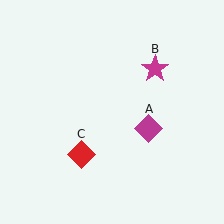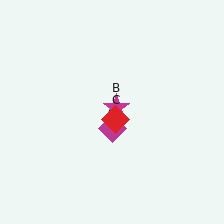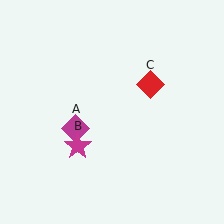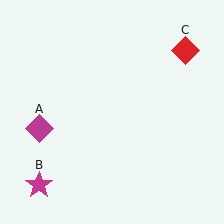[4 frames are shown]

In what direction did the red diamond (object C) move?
The red diamond (object C) moved up and to the right.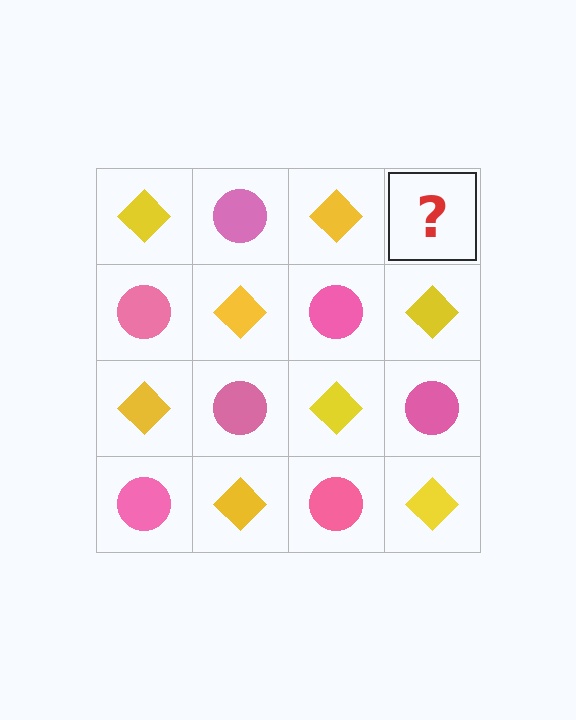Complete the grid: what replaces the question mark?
The question mark should be replaced with a pink circle.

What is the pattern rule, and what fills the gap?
The rule is that it alternates yellow diamond and pink circle in a checkerboard pattern. The gap should be filled with a pink circle.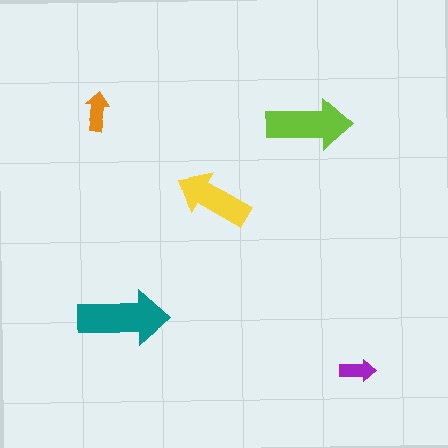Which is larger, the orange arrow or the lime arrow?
The lime one.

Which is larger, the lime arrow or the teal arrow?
The teal one.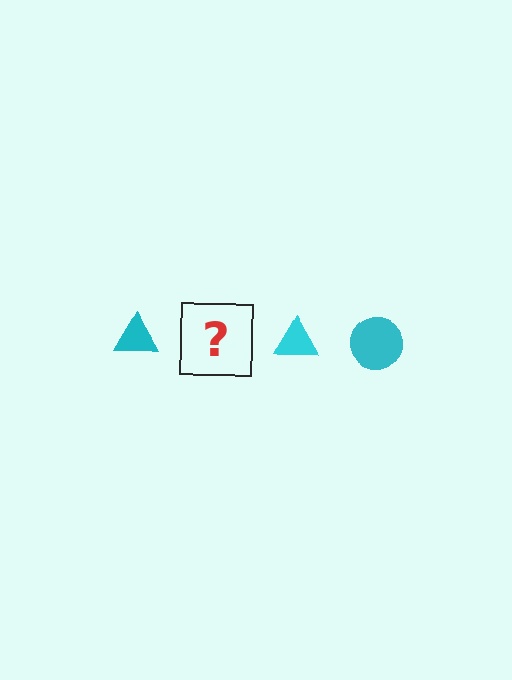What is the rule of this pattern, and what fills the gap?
The rule is that the pattern cycles through triangle, circle shapes in cyan. The gap should be filled with a cyan circle.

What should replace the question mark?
The question mark should be replaced with a cyan circle.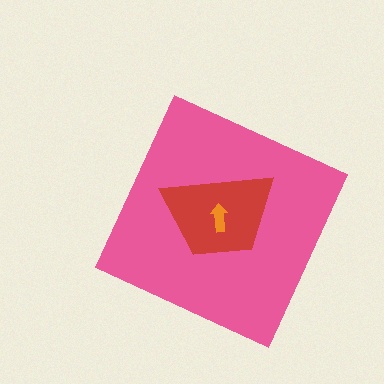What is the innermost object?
The orange arrow.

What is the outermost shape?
The pink diamond.